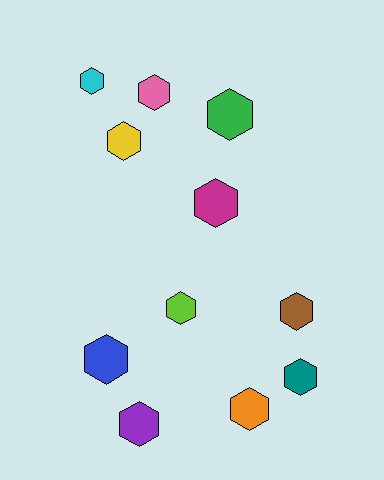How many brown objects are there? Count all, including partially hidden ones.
There is 1 brown object.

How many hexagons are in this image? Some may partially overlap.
There are 11 hexagons.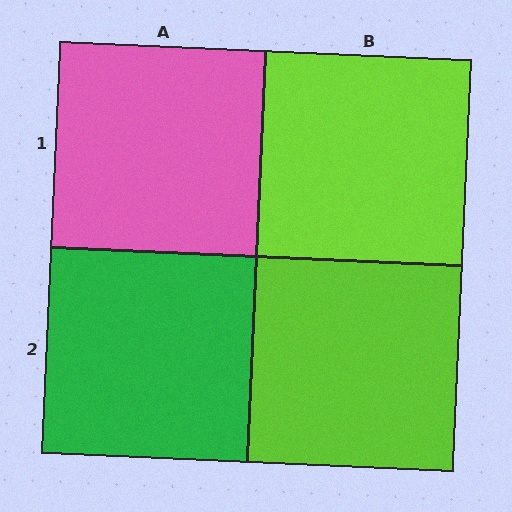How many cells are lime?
2 cells are lime.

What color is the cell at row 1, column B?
Lime.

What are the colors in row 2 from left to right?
Green, lime.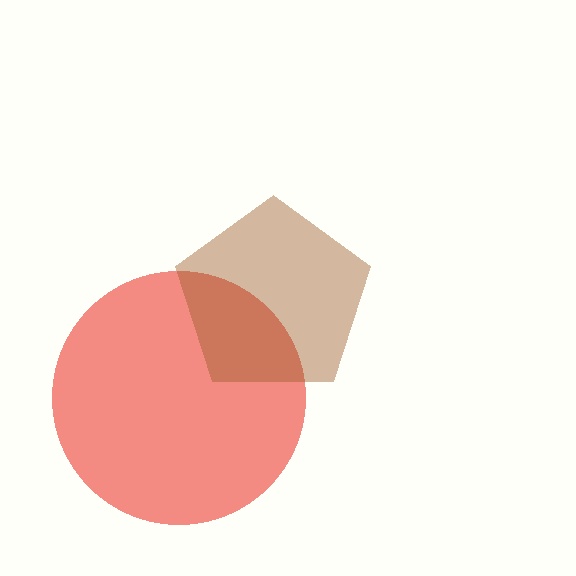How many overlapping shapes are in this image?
There are 2 overlapping shapes in the image.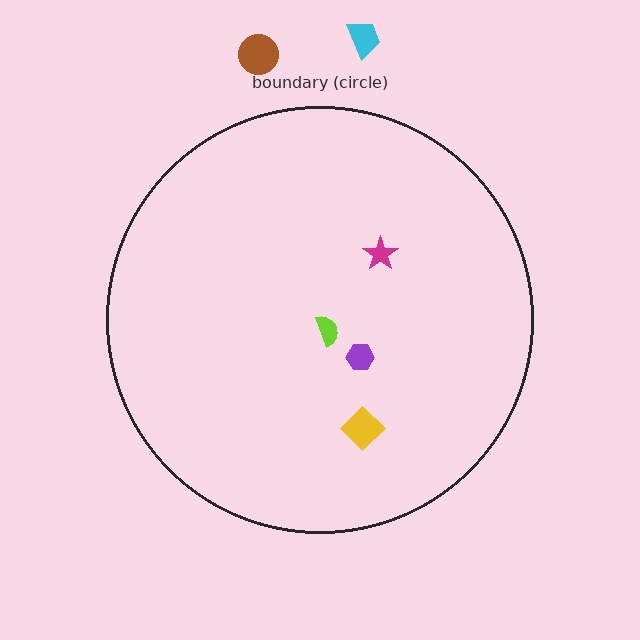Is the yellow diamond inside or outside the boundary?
Inside.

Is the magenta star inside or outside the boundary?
Inside.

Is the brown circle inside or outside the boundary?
Outside.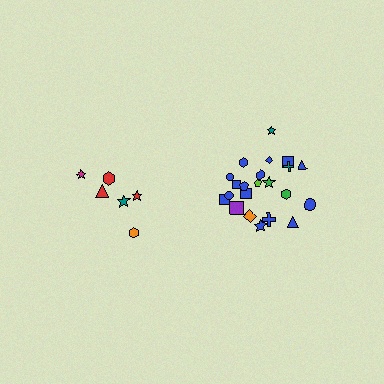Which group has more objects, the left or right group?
The right group.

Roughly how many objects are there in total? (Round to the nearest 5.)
Roughly 30 objects in total.